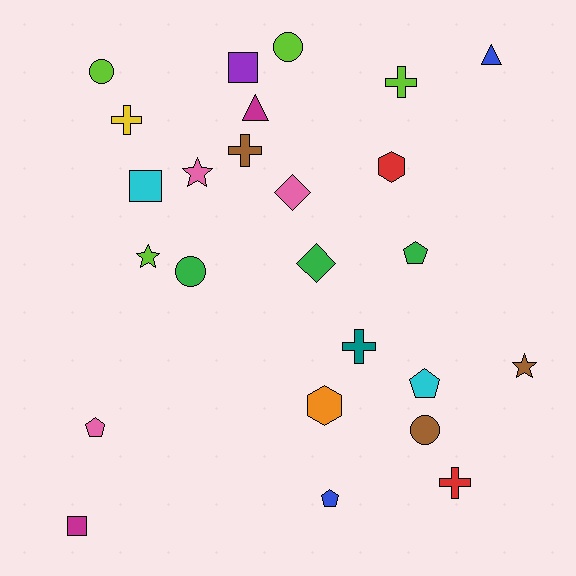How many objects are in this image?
There are 25 objects.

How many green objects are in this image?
There are 3 green objects.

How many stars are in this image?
There are 3 stars.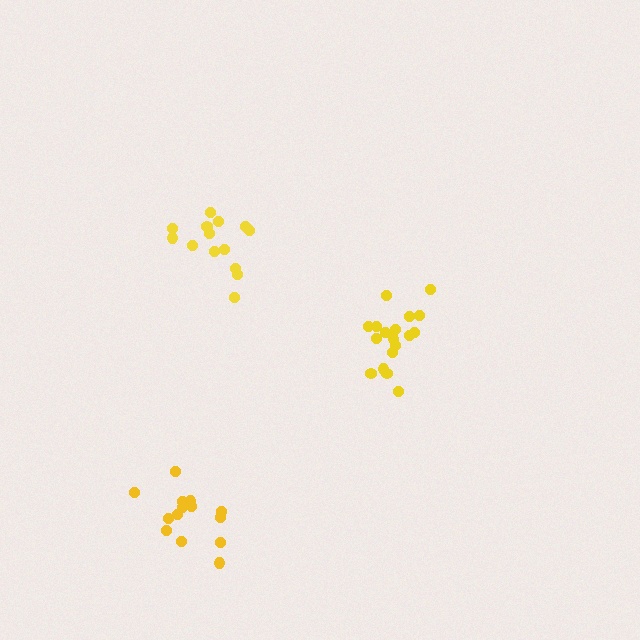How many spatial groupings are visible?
There are 3 spatial groupings.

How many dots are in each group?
Group 1: 14 dots, Group 2: 18 dots, Group 3: 14 dots (46 total).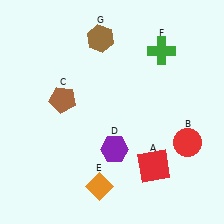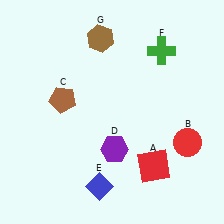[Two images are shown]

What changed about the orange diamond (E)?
In Image 1, E is orange. In Image 2, it changed to blue.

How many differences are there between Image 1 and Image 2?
There is 1 difference between the two images.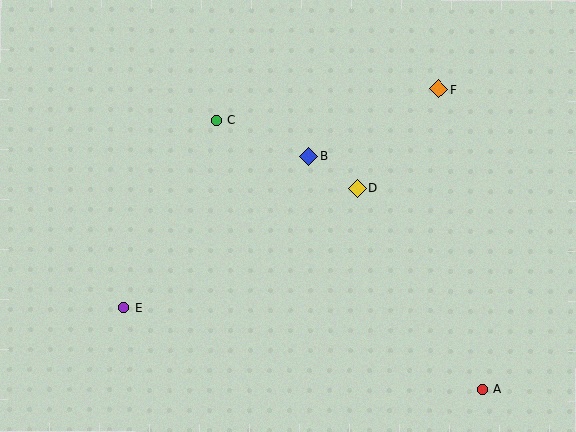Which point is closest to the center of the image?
Point B at (309, 156) is closest to the center.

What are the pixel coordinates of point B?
Point B is at (309, 156).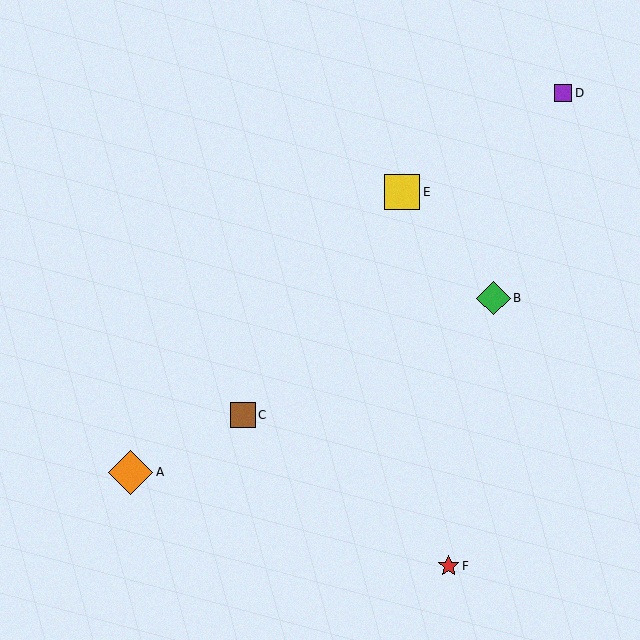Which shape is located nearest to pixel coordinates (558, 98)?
The purple square (labeled D) at (563, 93) is nearest to that location.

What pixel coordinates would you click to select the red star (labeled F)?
Click at (449, 566) to select the red star F.